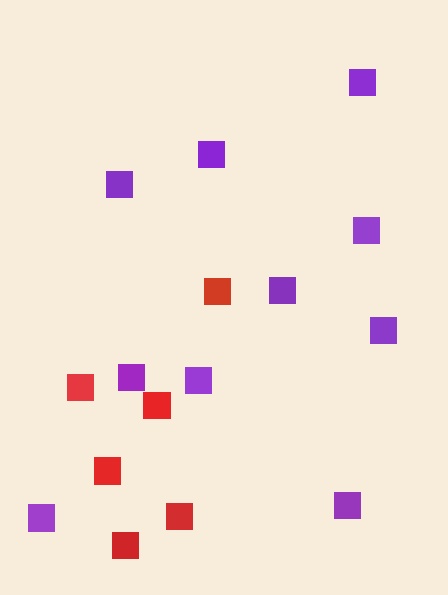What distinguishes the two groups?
There are 2 groups: one group of red squares (6) and one group of purple squares (10).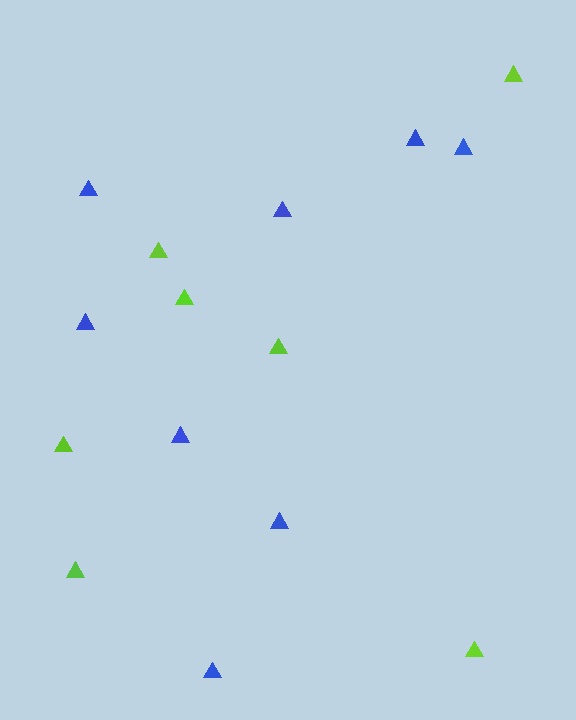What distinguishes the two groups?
There are 2 groups: one group of lime triangles (7) and one group of blue triangles (8).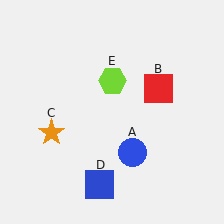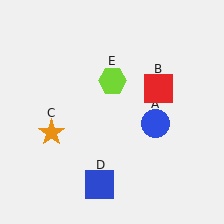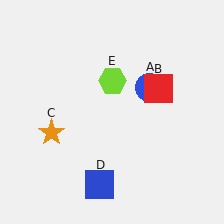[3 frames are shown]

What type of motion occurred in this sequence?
The blue circle (object A) rotated counterclockwise around the center of the scene.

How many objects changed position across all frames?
1 object changed position: blue circle (object A).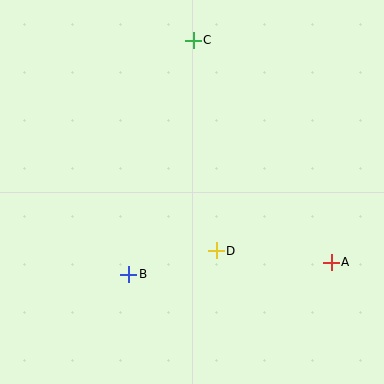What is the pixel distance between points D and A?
The distance between D and A is 115 pixels.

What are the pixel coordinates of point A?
Point A is at (331, 262).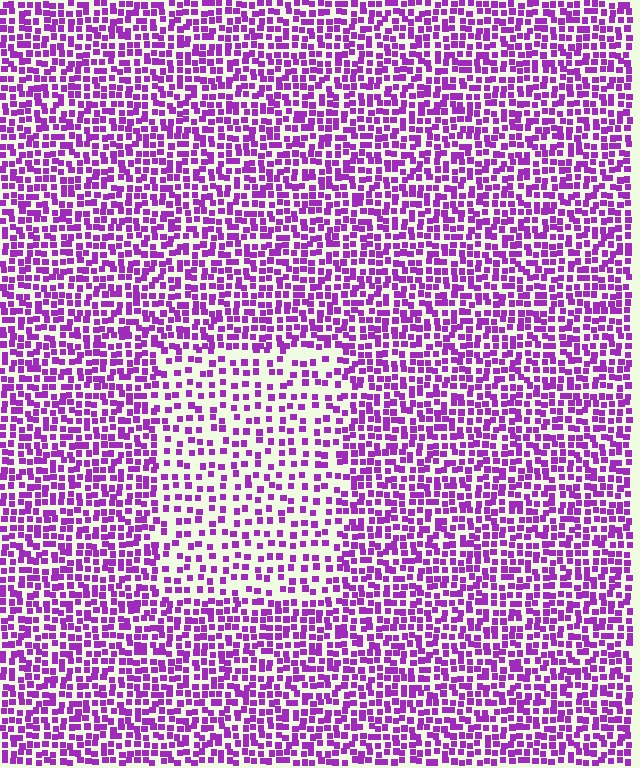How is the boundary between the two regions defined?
The boundary is defined by a change in element density (approximately 1.9x ratio). All elements are the same color, size, and shape.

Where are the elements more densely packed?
The elements are more densely packed outside the rectangle boundary.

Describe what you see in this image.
The image contains small purple elements arranged at two different densities. A rectangle-shaped region is visible where the elements are less densely packed than the surrounding area.